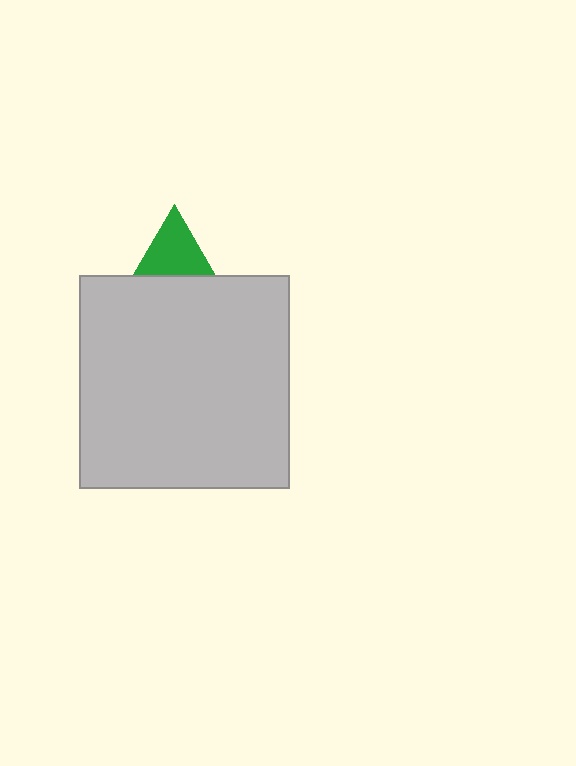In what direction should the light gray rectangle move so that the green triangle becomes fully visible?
The light gray rectangle should move down. That is the shortest direction to clear the overlap and leave the green triangle fully visible.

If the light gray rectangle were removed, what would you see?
You would see the complete green triangle.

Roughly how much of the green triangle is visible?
About half of it is visible (roughly 52%).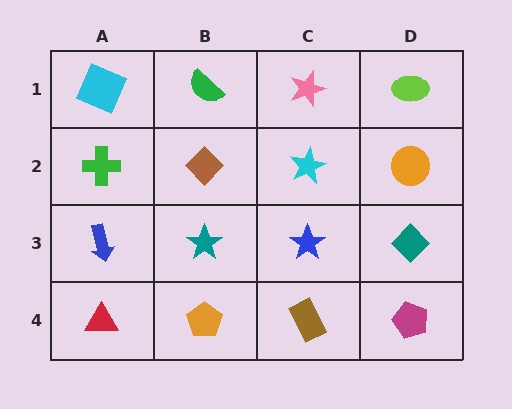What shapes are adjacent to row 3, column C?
A cyan star (row 2, column C), a brown rectangle (row 4, column C), a teal star (row 3, column B), a teal diamond (row 3, column D).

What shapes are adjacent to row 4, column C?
A blue star (row 3, column C), an orange pentagon (row 4, column B), a magenta pentagon (row 4, column D).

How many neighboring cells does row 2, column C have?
4.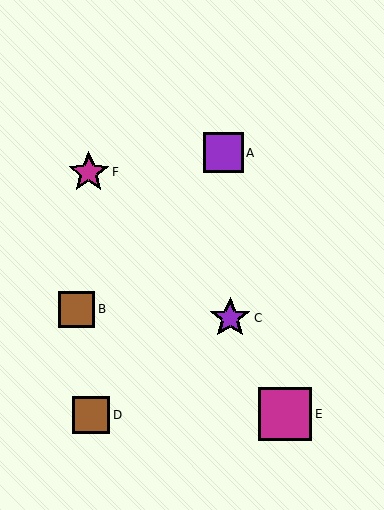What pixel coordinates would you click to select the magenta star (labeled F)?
Click at (89, 172) to select the magenta star F.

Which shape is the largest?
The magenta square (labeled E) is the largest.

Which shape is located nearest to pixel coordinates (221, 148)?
The purple square (labeled A) at (223, 153) is nearest to that location.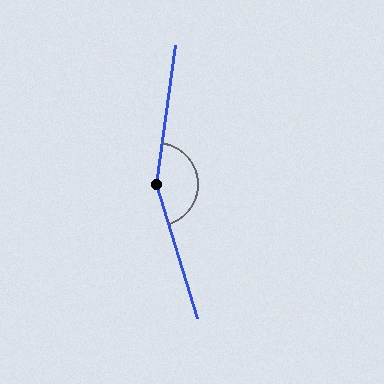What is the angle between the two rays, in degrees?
Approximately 155 degrees.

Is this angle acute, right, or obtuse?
It is obtuse.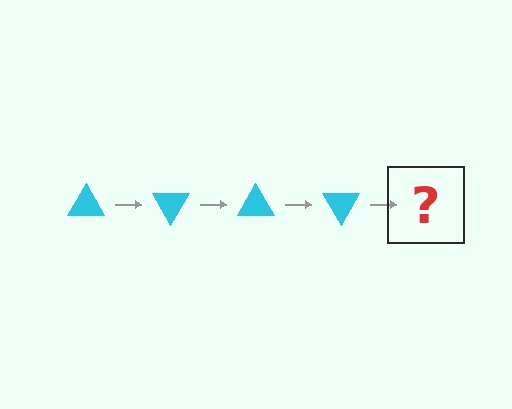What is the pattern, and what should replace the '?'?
The pattern is that the triangle rotates 60 degrees each step. The '?' should be a cyan triangle rotated 240 degrees.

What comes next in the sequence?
The next element should be a cyan triangle rotated 240 degrees.